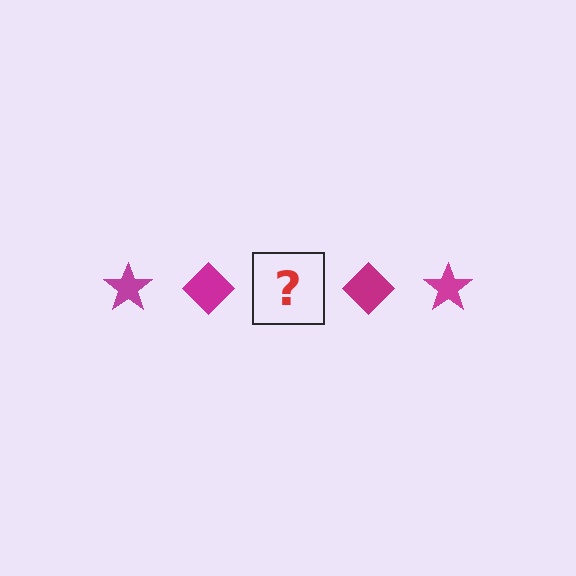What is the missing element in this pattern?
The missing element is a magenta star.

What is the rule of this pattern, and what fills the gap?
The rule is that the pattern cycles through star, diamond shapes in magenta. The gap should be filled with a magenta star.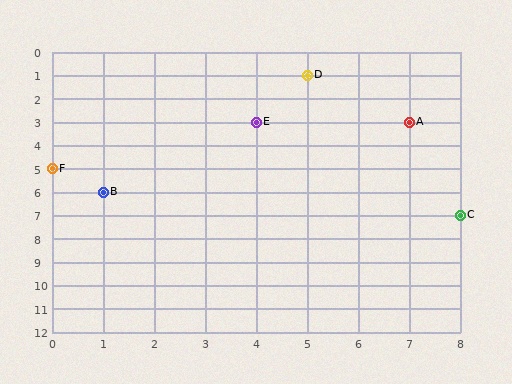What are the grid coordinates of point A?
Point A is at grid coordinates (7, 3).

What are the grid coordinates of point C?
Point C is at grid coordinates (8, 7).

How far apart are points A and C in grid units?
Points A and C are 1 column and 4 rows apart (about 4.1 grid units diagonally).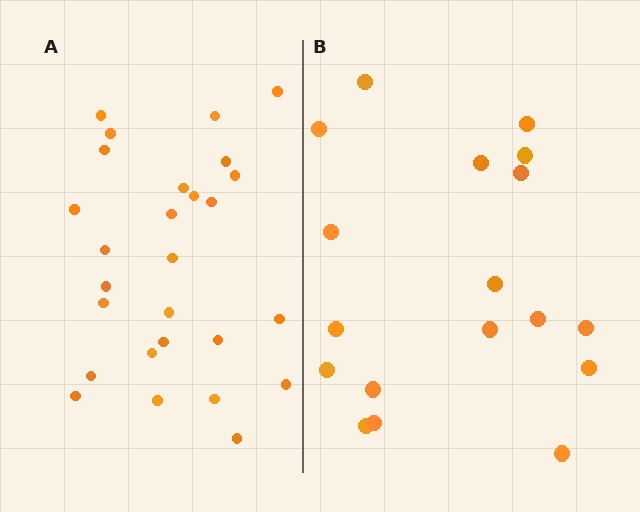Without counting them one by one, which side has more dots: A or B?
Region A (the left region) has more dots.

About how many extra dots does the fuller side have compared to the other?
Region A has roughly 8 or so more dots than region B.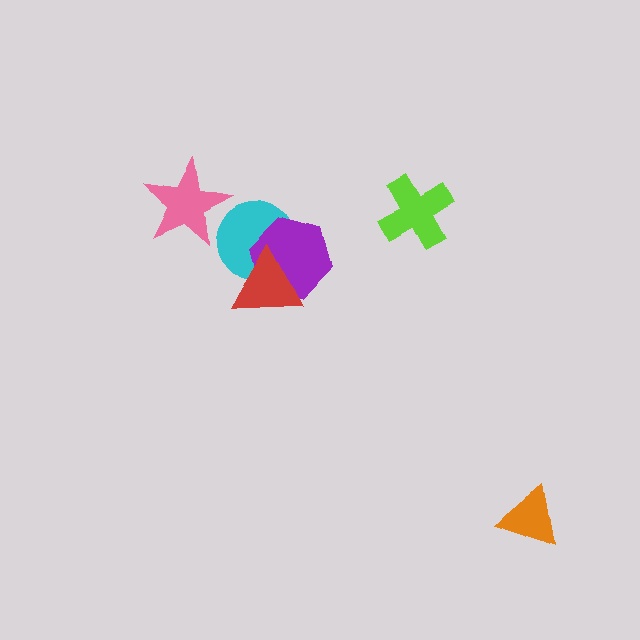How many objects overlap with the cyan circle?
2 objects overlap with the cyan circle.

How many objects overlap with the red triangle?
2 objects overlap with the red triangle.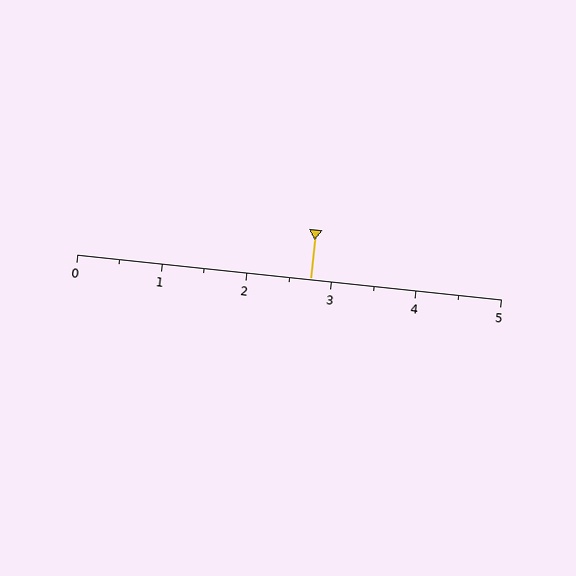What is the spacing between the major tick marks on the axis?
The major ticks are spaced 1 apart.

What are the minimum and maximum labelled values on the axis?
The axis runs from 0 to 5.